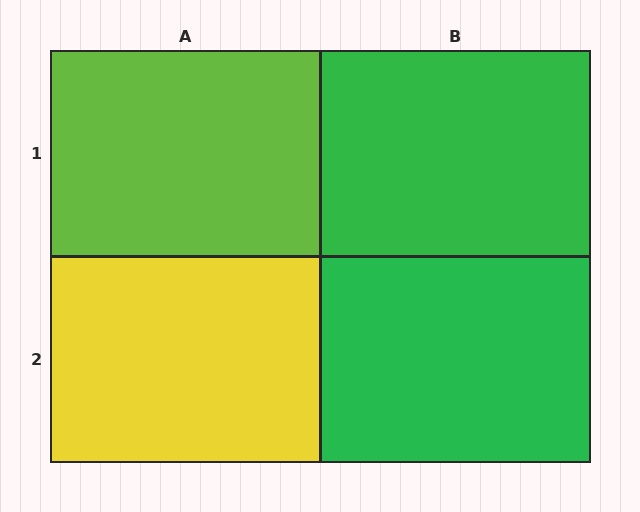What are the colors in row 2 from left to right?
Yellow, green.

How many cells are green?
2 cells are green.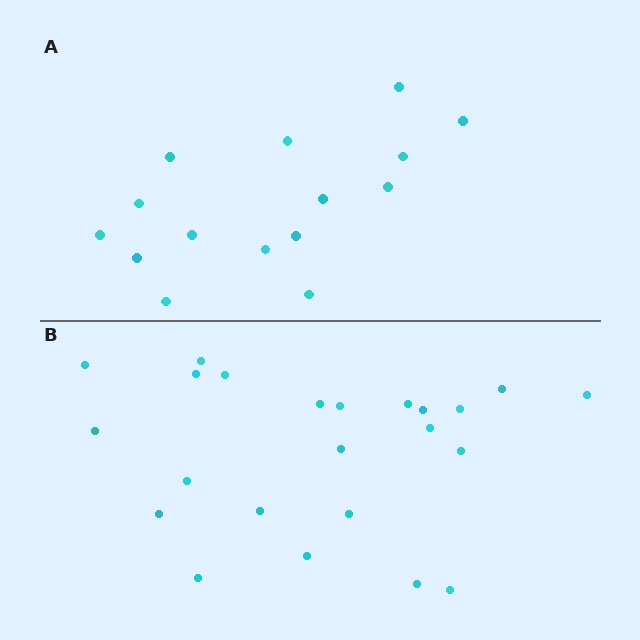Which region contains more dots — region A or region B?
Region B (the bottom region) has more dots.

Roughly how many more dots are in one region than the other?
Region B has roughly 8 or so more dots than region A.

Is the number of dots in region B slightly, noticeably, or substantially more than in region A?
Region B has substantially more. The ratio is roughly 1.5 to 1.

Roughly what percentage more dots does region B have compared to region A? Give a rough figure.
About 55% more.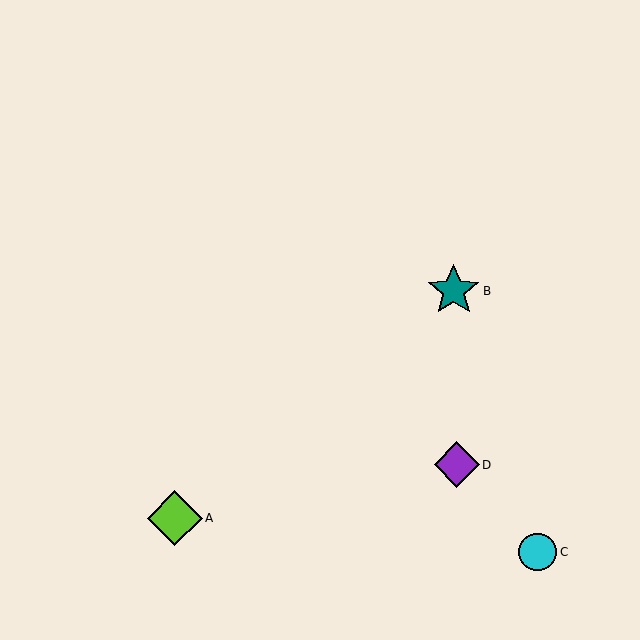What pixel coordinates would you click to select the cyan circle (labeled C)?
Click at (538, 552) to select the cyan circle C.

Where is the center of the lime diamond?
The center of the lime diamond is at (175, 518).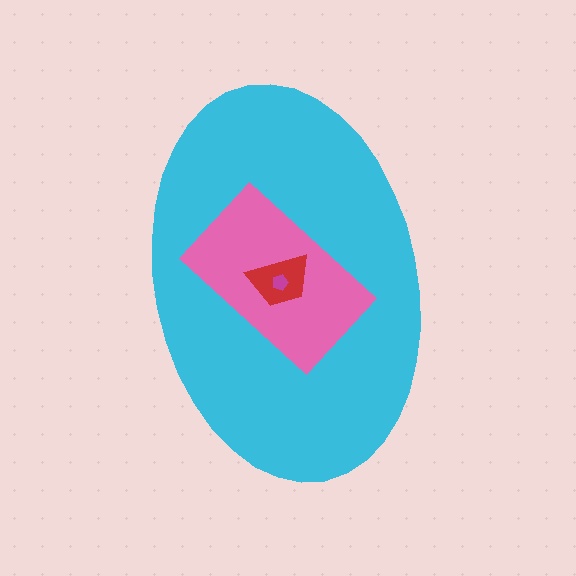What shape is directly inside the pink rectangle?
The red trapezoid.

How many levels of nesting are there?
4.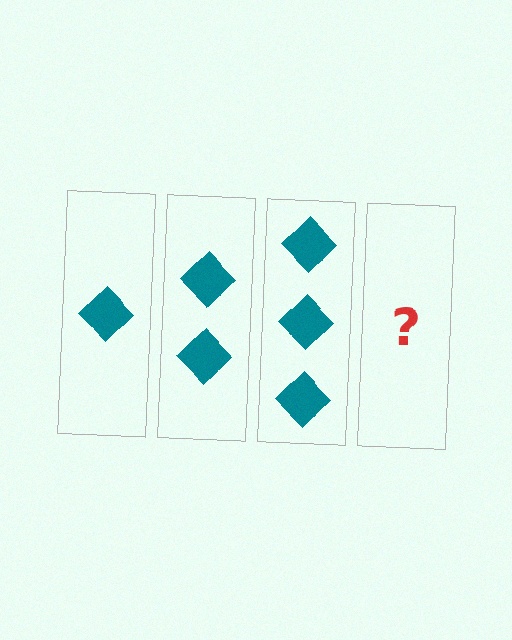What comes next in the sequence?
The next element should be 4 diamonds.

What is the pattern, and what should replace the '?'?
The pattern is that each step adds one more diamond. The '?' should be 4 diamonds.